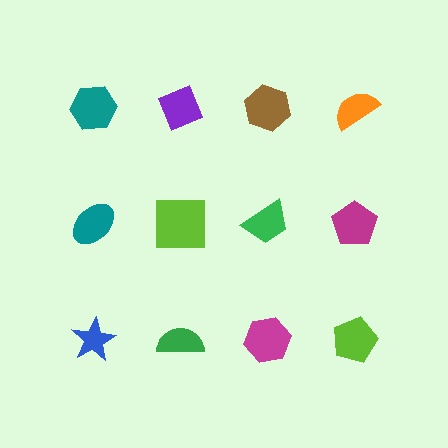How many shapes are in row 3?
4 shapes.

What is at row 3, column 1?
A blue star.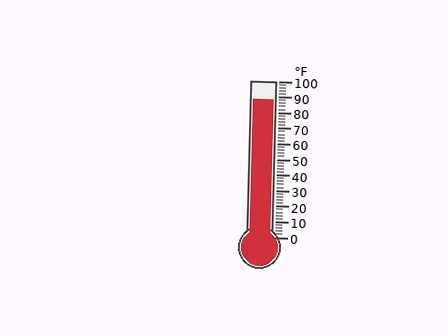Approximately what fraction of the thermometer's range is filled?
The thermometer is filled to approximately 90% of its range.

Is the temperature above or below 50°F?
The temperature is above 50°F.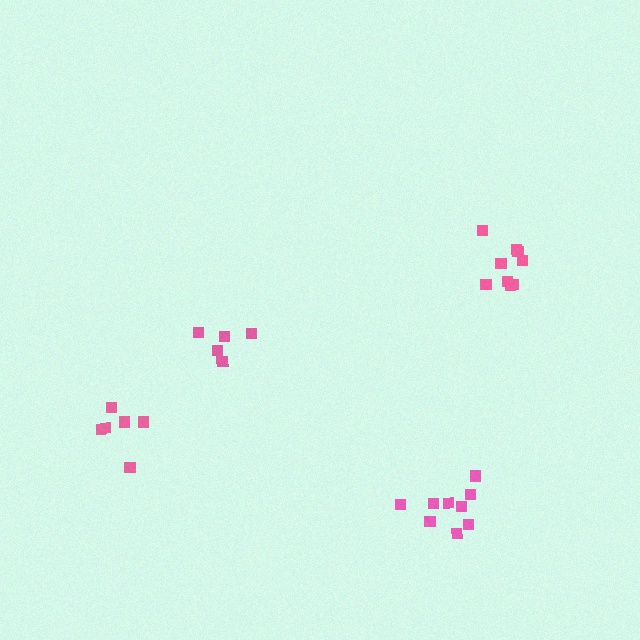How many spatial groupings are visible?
There are 4 spatial groupings.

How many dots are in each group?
Group 1: 6 dots, Group 2: 9 dots, Group 3: 5 dots, Group 4: 9 dots (29 total).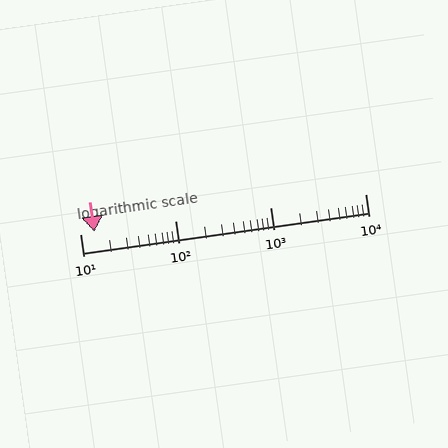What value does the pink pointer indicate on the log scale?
The pointer indicates approximately 14.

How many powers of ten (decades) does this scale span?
The scale spans 3 decades, from 10 to 10000.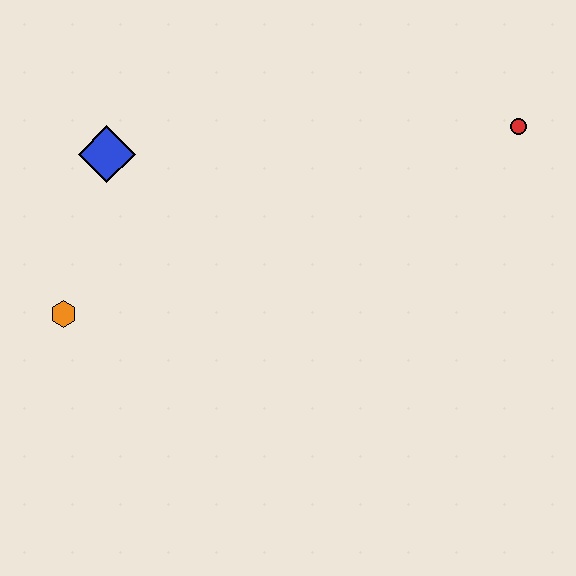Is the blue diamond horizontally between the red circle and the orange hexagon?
Yes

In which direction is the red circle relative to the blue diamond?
The red circle is to the right of the blue diamond.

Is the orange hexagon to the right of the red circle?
No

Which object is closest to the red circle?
The blue diamond is closest to the red circle.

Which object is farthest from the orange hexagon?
The red circle is farthest from the orange hexagon.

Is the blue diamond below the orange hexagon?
No